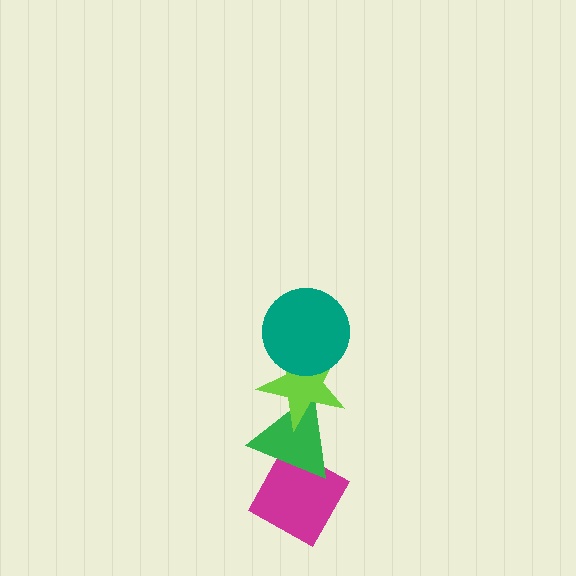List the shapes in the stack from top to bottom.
From top to bottom: the teal circle, the lime star, the green triangle, the magenta diamond.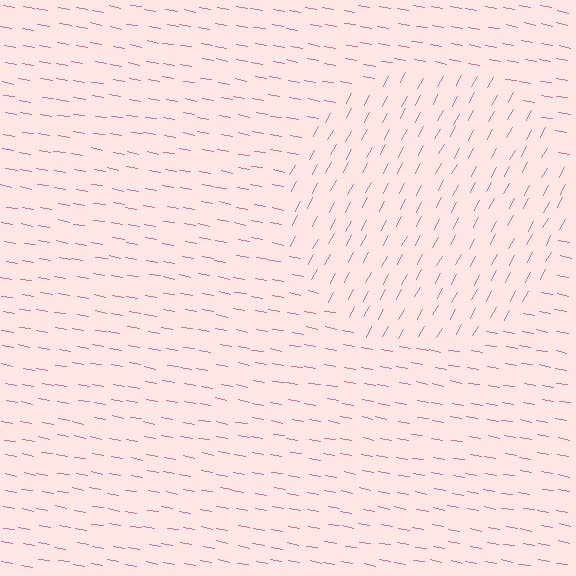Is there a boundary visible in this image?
Yes, there is a texture boundary formed by a change in line orientation.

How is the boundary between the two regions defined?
The boundary is defined purely by a change in line orientation (approximately 72 degrees difference). All lines are the same color and thickness.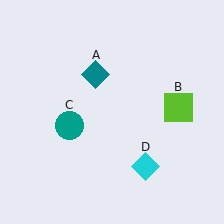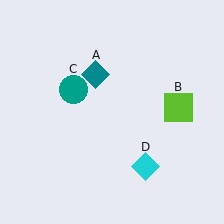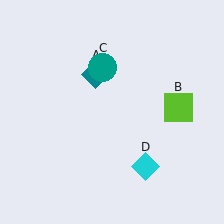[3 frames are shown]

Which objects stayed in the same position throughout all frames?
Teal diamond (object A) and lime square (object B) and cyan diamond (object D) remained stationary.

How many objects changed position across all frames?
1 object changed position: teal circle (object C).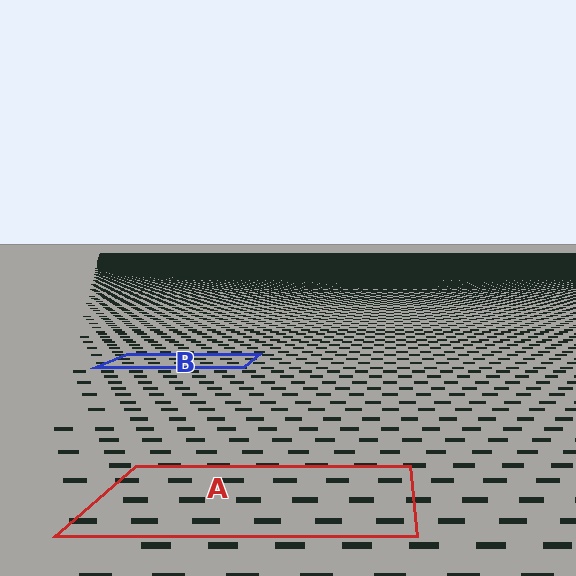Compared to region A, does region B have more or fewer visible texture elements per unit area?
Region B has more texture elements per unit area — they are packed more densely because it is farther away.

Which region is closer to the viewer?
Region A is closer. The texture elements there are larger and more spread out.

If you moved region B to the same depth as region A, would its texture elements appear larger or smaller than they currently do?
They would appear larger. At a closer depth, the same texture elements are projected at a bigger on-screen size.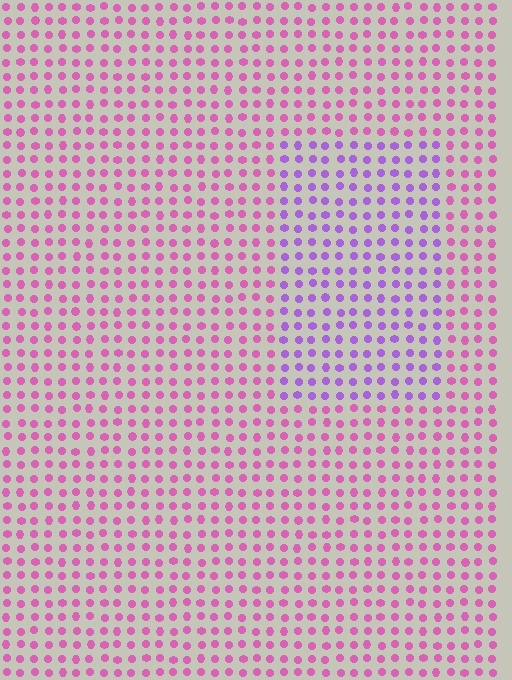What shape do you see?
I see a rectangle.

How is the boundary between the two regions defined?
The boundary is defined purely by a slight shift in hue (about 42 degrees). Spacing, size, and orientation are identical on both sides.